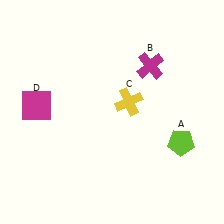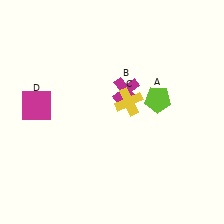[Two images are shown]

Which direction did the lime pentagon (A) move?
The lime pentagon (A) moved up.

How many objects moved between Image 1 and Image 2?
2 objects moved between the two images.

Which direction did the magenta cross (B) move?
The magenta cross (B) moved down.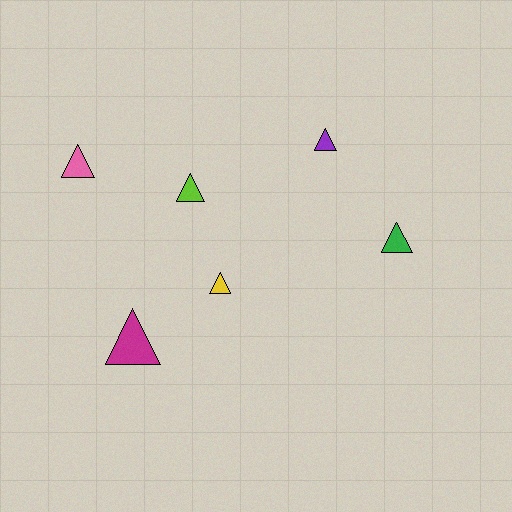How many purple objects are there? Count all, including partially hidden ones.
There is 1 purple object.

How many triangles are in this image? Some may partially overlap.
There are 6 triangles.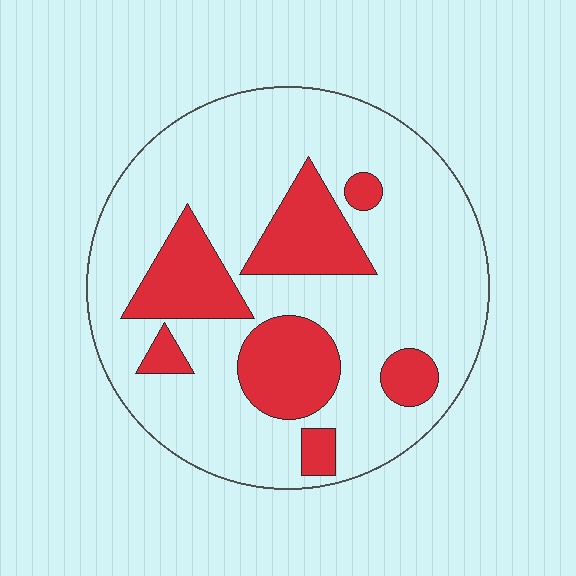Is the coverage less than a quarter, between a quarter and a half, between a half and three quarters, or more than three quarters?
Less than a quarter.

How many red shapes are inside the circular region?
7.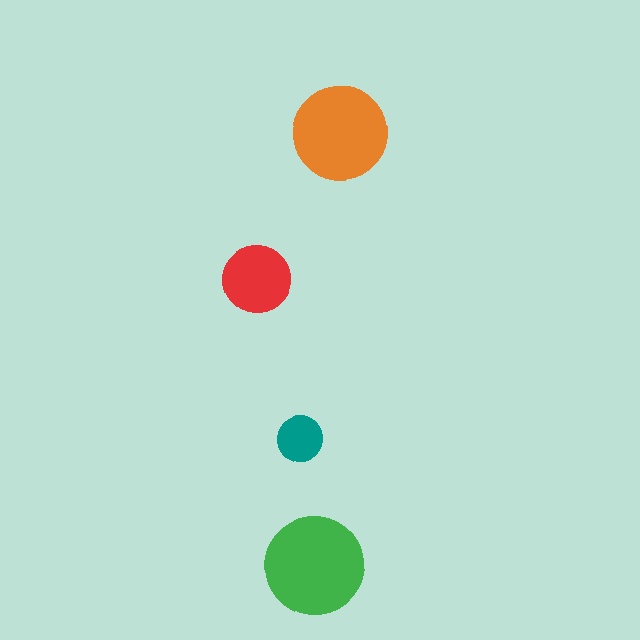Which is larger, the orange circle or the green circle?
The green one.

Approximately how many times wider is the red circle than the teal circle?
About 1.5 times wider.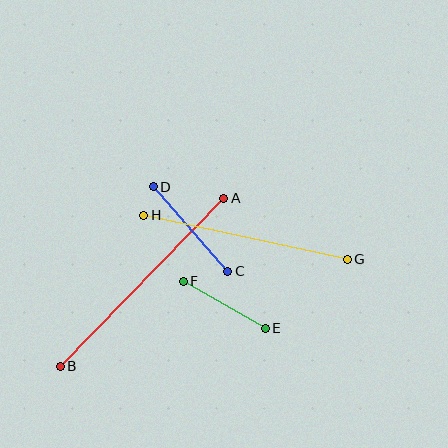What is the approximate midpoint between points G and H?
The midpoint is at approximately (245, 237) pixels.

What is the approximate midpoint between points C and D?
The midpoint is at approximately (191, 229) pixels.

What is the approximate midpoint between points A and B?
The midpoint is at approximately (142, 282) pixels.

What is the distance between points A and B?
The distance is approximately 234 pixels.